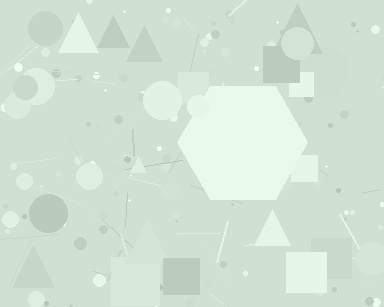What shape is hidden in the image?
A hexagon is hidden in the image.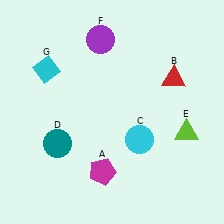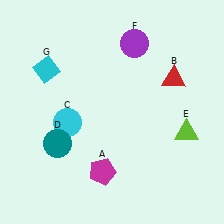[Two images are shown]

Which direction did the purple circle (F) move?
The purple circle (F) moved right.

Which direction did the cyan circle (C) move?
The cyan circle (C) moved left.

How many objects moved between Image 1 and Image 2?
2 objects moved between the two images.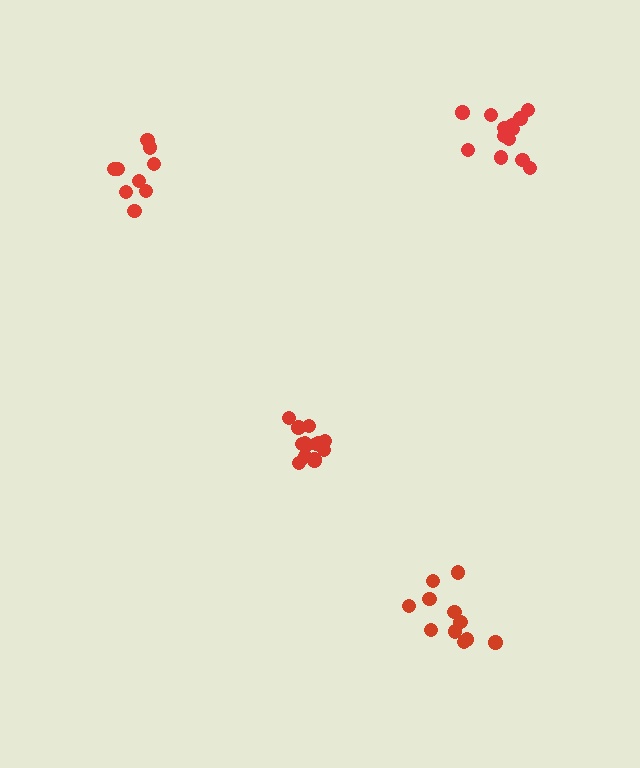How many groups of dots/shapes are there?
There are 4 groups.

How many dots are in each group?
Group 1: 13 dots, Group 2: 14 dots, Group 3: 11 dots, Group 4: 10 dots (48 total).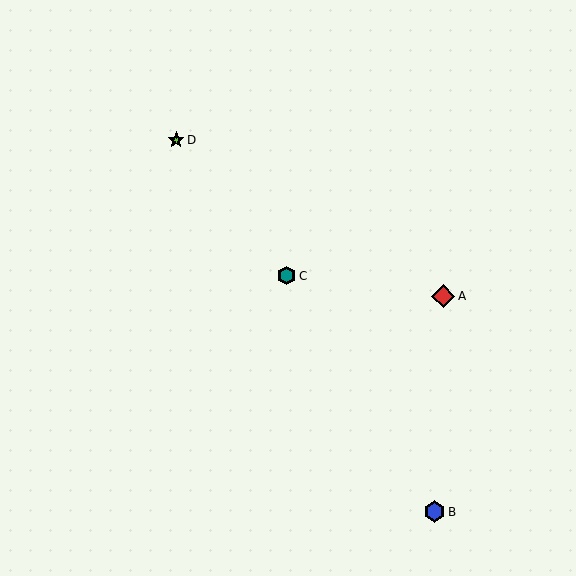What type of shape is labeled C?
Shape C is a teal hexagon.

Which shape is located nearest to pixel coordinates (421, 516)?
The blue hexagon (labeled B) at (435, 512) is nearest to that location.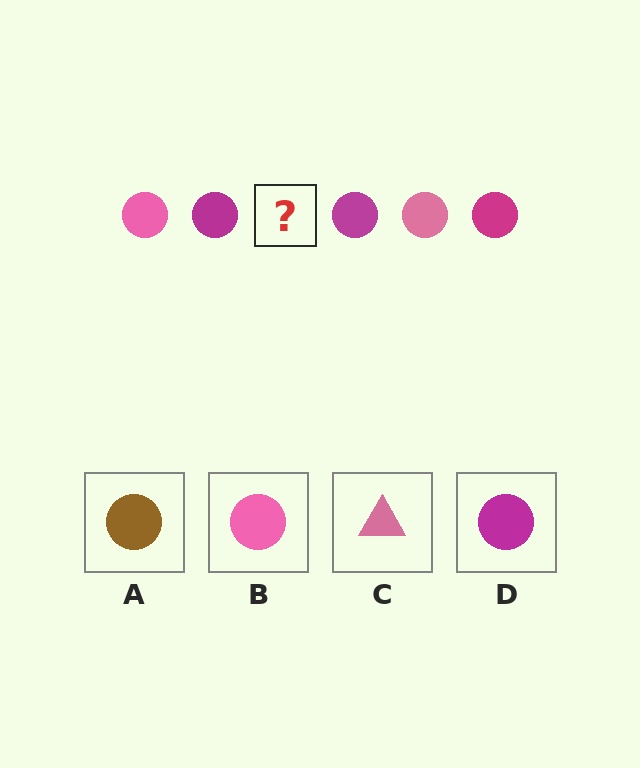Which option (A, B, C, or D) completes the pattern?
B.